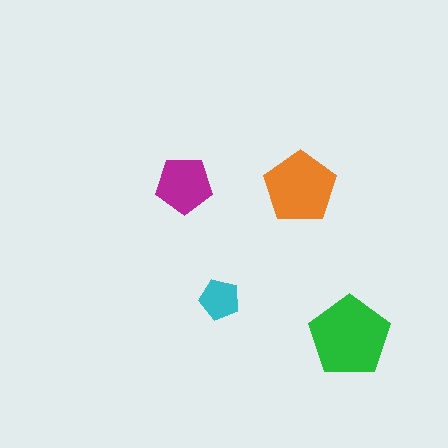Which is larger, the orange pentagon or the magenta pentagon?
The orange one.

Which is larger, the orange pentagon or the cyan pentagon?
The orange one.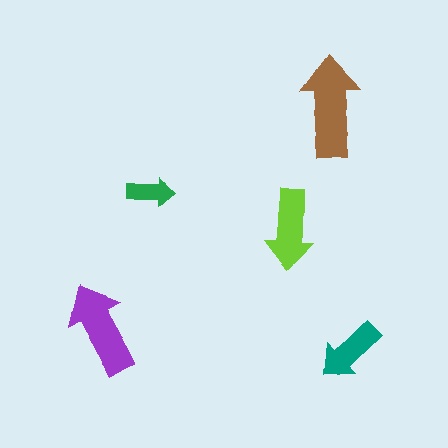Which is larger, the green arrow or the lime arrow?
The lime one.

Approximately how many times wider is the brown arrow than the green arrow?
About 2 times wider.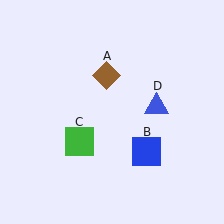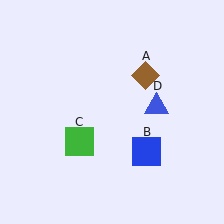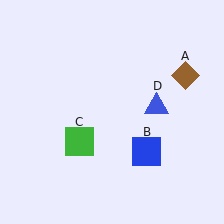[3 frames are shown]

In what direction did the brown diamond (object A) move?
The brown diamond (object A) moved right.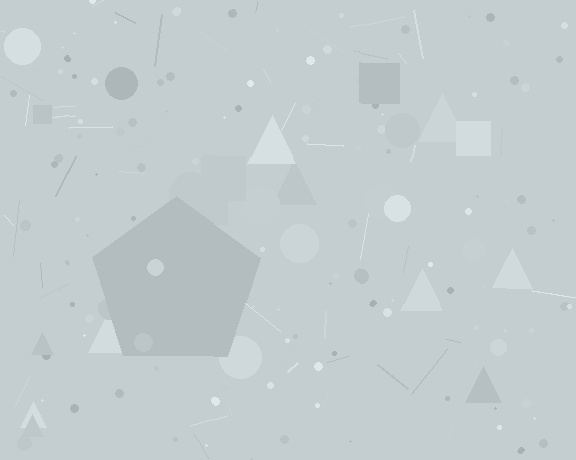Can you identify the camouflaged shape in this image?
The camouflaged shape is a pentagon.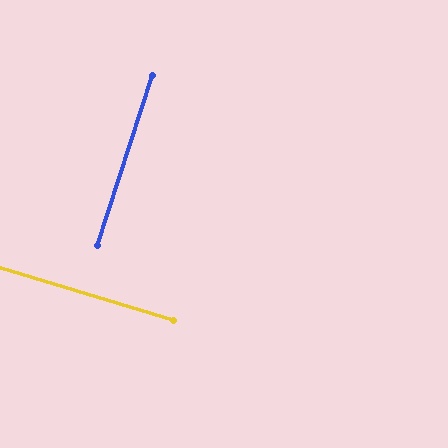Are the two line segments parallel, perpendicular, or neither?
Perpendicular — they meet at approximately 89°.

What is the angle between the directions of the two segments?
Approximately 89 degrees.